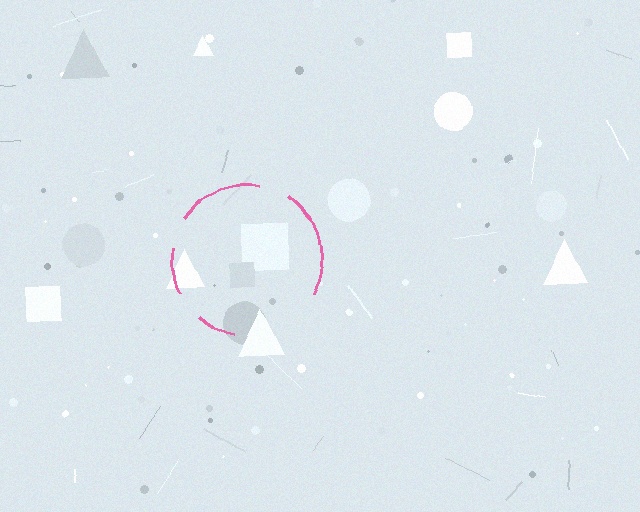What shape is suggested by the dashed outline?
The dashed outline suggests a circle.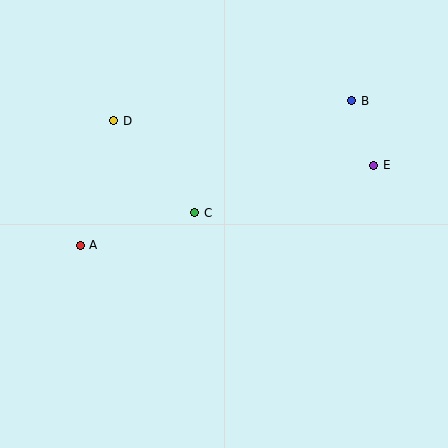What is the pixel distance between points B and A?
The distance between B and A is 307 pixels.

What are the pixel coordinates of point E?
Point E is at (374, 165).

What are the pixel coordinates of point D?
Point D is at (113, 121).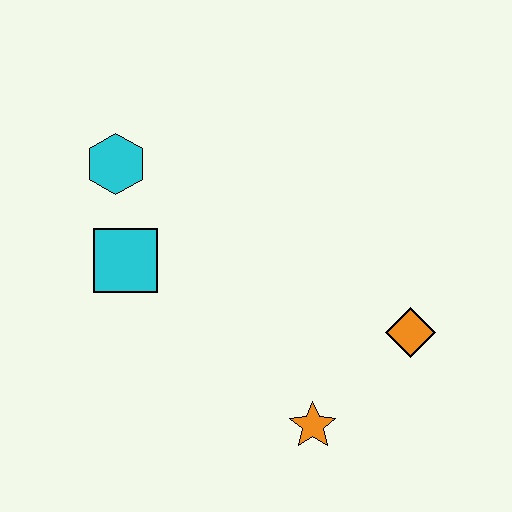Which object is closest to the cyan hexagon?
The cyan square is closest to the cyan hexagon.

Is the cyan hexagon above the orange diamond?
Yes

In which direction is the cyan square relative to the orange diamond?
The cyan square is to the left of the orange diamond.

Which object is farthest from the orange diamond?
The cyan hexagon is farthest from the orange diamond.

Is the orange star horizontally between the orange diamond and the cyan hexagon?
Yes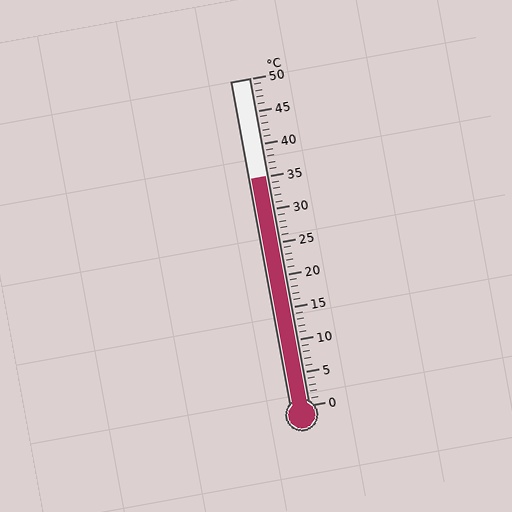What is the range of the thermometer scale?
The thermometer scale ranges from 0°C to 50°C.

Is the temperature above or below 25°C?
The temperature is above 25°C.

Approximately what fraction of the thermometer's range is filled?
The thermometer is filled to approximately 70% of its range.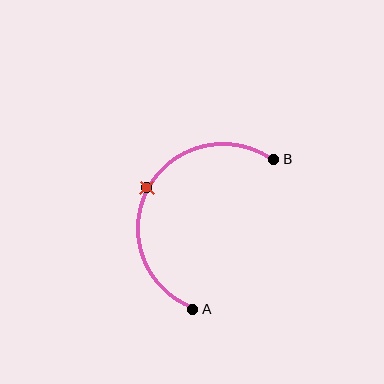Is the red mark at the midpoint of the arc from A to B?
Yes. The red mark lies on the arc at equal arc-length from both A and B — it is the arc midpoint.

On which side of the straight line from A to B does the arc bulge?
The arc bulges to the left of the straight line connecting A and B.